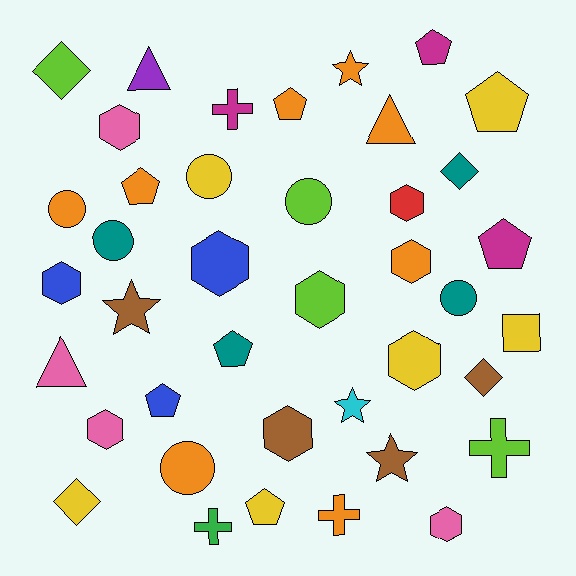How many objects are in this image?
There are 40 objects.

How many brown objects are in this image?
There are 4 brown objects.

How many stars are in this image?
There are 4 stars.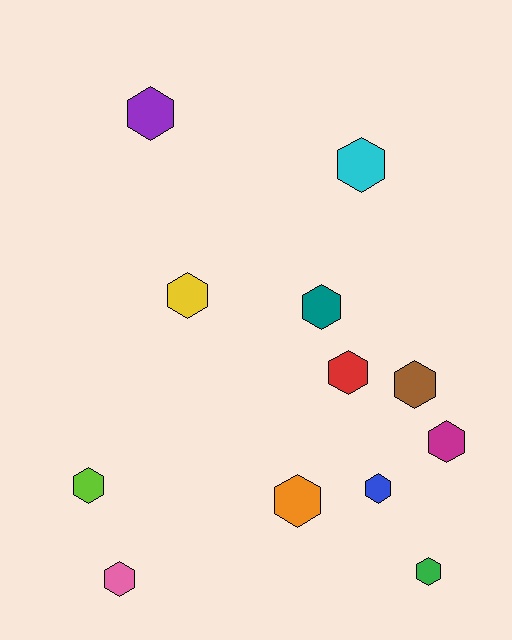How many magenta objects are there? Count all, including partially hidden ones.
There is 1 magenta object.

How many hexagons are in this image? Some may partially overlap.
There are 12 hexagons.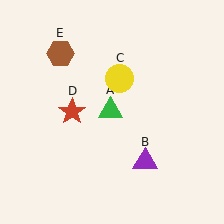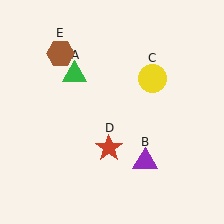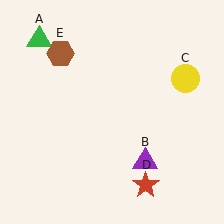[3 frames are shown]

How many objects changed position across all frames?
3 objects changed position: green triangle (object A), yellow circle (object C), red star (object D).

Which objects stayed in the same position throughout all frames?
Purple triangle (object B) and brown hexagon (object E) remained stationary.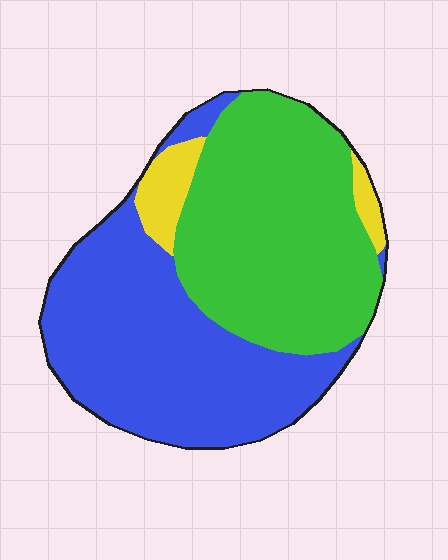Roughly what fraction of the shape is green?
Green takes up between a quarter and a half of the shape.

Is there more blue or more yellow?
Blue.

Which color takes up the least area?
Yellow, at roughly 5%.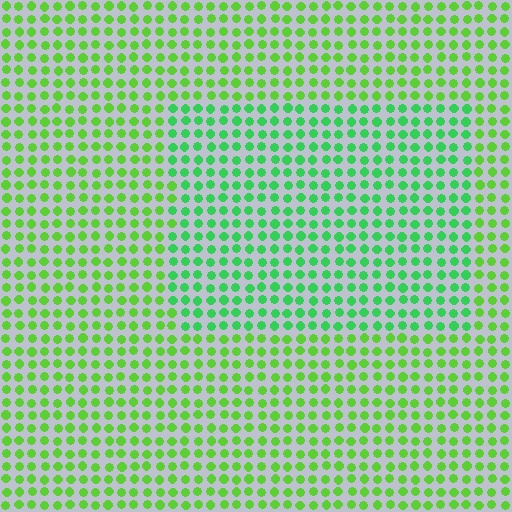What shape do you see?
I see a rectangle.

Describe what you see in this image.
The image is filled with small lime elements in a uniform arrangement. A rectangle-shaped region is visible where the elements are tinted to a slightly different hue, forming a subtle color boundary.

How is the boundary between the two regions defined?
The boundary is defined purely by a slight shift in hue (about 28 degrees). Spacing, size, and orientation are identical on both sides.